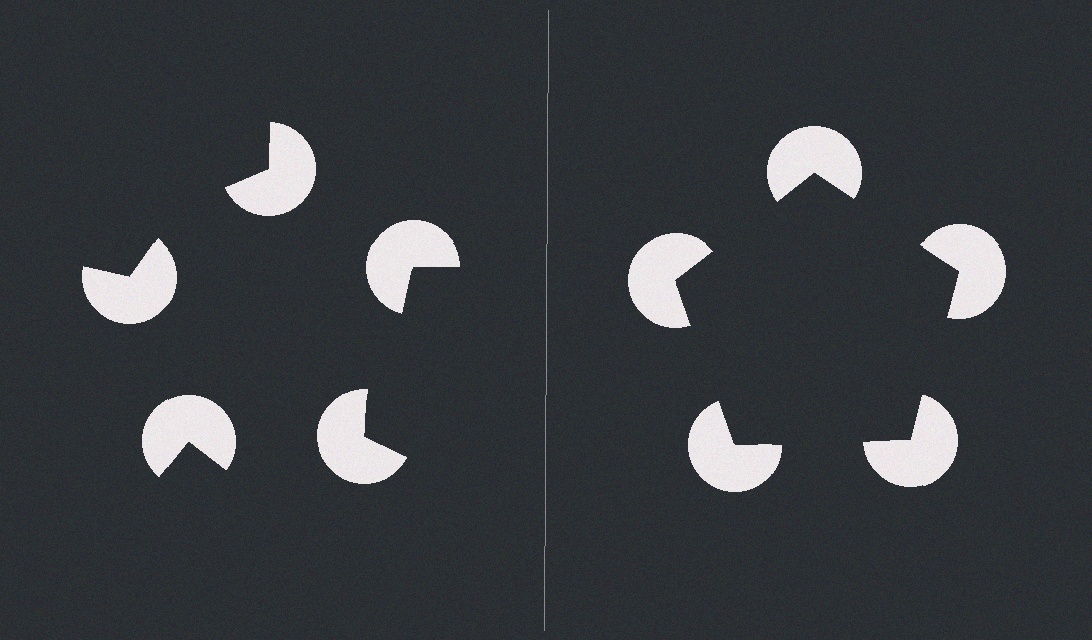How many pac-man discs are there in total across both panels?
10 — 5 on each side.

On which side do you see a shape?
An illusory pentagon appears on the right side. On the left side the wedge cuts are rotated, so no coherent shape forms.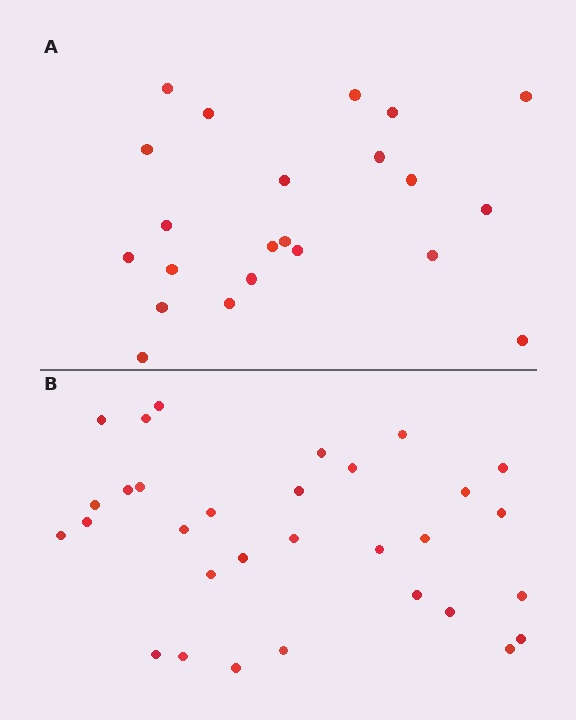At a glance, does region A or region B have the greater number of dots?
Region B (the bottom region) has more dots.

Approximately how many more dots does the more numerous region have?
Region B has roughly 8 or so more dots than region A.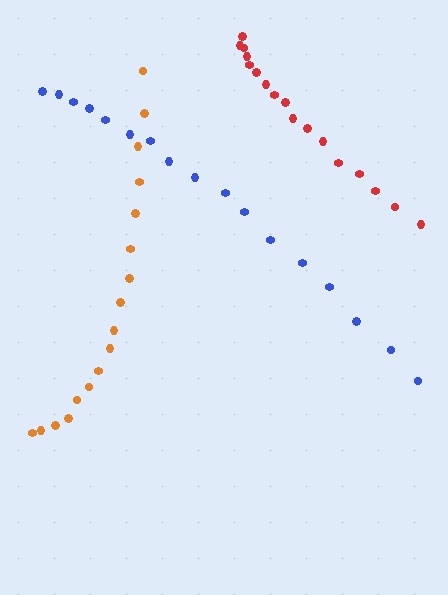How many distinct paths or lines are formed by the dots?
There are 3 distinct paths.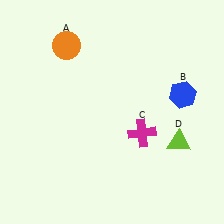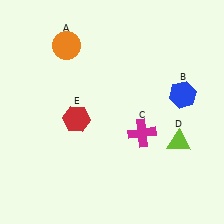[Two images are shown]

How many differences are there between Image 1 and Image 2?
There is 1 difference between the two images.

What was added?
A red hexagon (E) was added in Image 2.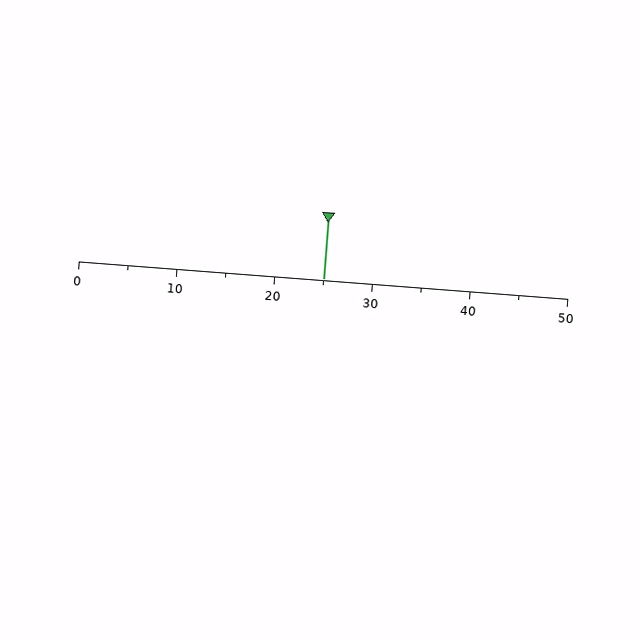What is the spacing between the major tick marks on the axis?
The major ticks are spaced 10 apart.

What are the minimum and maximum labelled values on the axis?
The axis runs from 0 to 50.